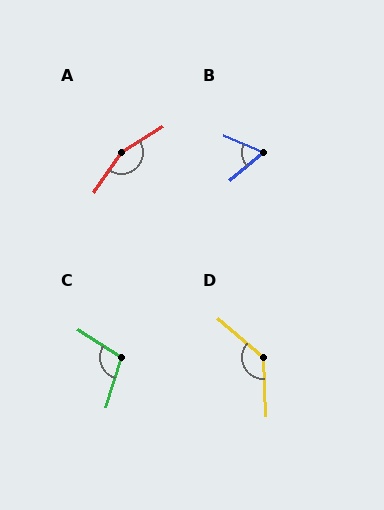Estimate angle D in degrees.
Approximately 133 degrees.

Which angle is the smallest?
B, at approximately 64 degrees.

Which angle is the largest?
A, at approximately 157 degrees.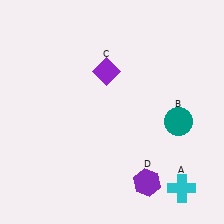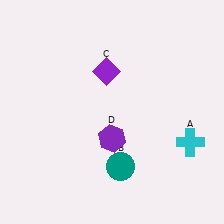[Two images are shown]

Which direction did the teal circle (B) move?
The teal circle (B) moved left.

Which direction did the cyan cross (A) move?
The cyan cross (A) moved up.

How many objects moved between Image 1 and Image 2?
3 objects moved between the two images.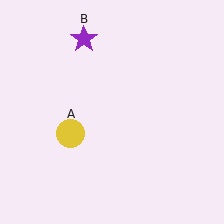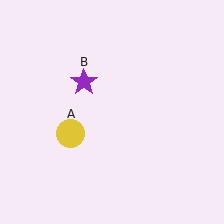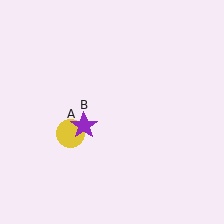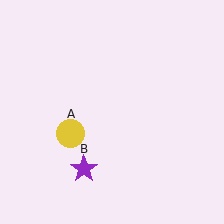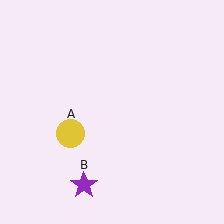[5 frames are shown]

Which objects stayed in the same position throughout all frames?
Yellow circle (object A) remained stationary.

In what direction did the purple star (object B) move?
The purple star (object B) moved down.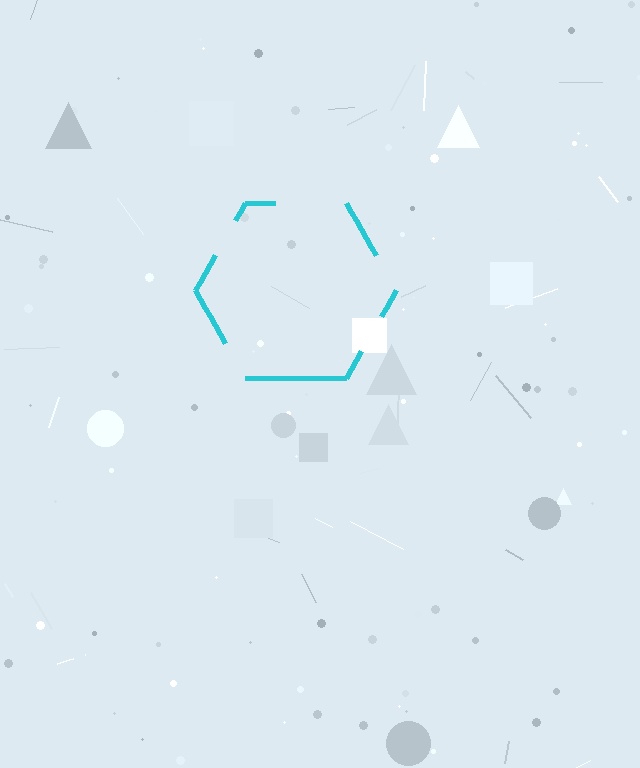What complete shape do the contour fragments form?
The contour fragments form a hexagon.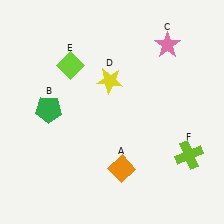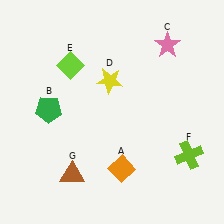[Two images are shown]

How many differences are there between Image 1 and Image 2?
There is 1 difference between the two images.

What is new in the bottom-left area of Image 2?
A brown triangle (G) was added in the bottom-left area of Image 2.